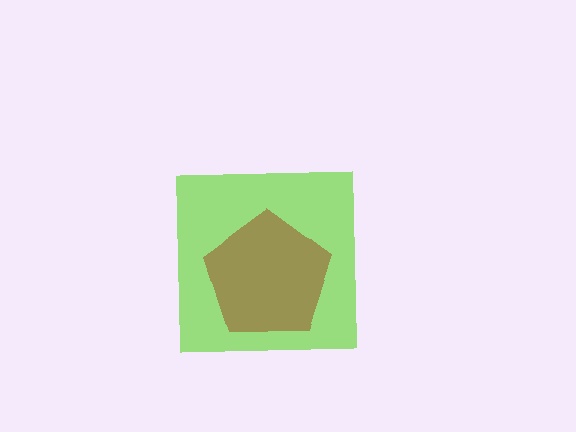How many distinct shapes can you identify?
There are 2 distinct shapes: a lime square, a brown pentagon.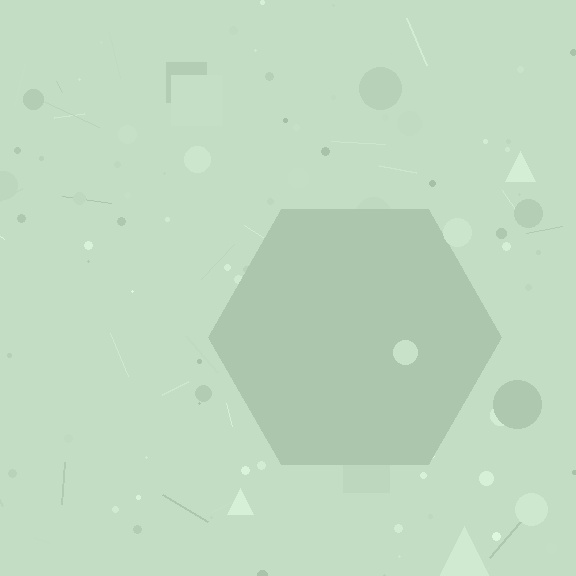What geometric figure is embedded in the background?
A hexagon is embedded in the background.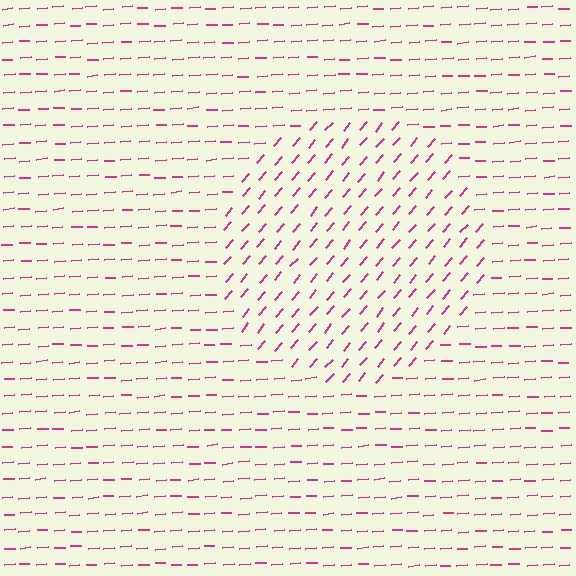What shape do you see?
I see a circle.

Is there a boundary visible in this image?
Yes, there is a texture boundary formed by a change in line orientation.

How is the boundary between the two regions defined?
The boundary is defined purely by a change in line orientation (approximately 45 degrees difference). All lines are the same color and thickness.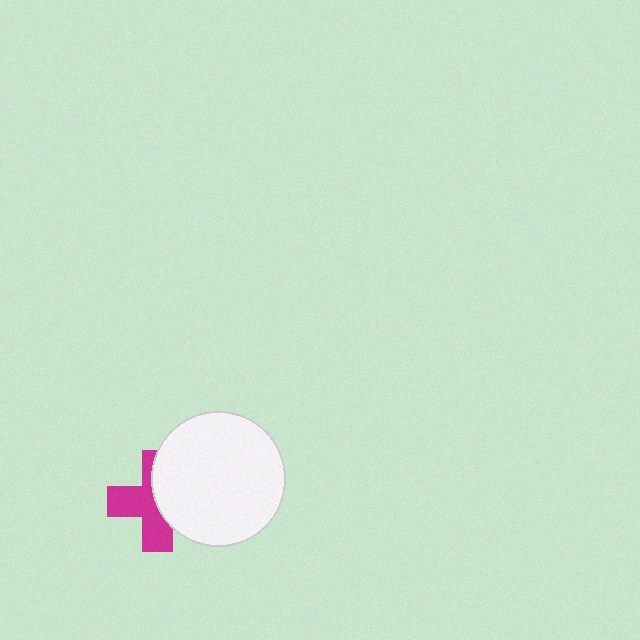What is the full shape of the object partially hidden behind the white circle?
The partially hidden object is a magenta cross.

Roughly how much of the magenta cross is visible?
About half of it is visible (roughly 54%).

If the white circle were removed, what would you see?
You would see the complete magenta cross.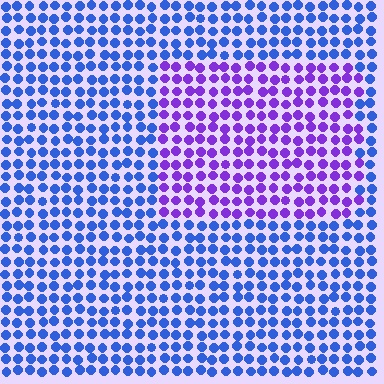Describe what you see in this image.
The image is filled with small blue elements in a uniform arrangement. A rectangle-shaped region is visible where the elements are tinted to a slightly different hue, forming a subtle color boundary.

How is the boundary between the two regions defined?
The boundary is defined purely by a slight shift in hue (about 47 degrees). Spacing, size, and orientation are identical on both sides.